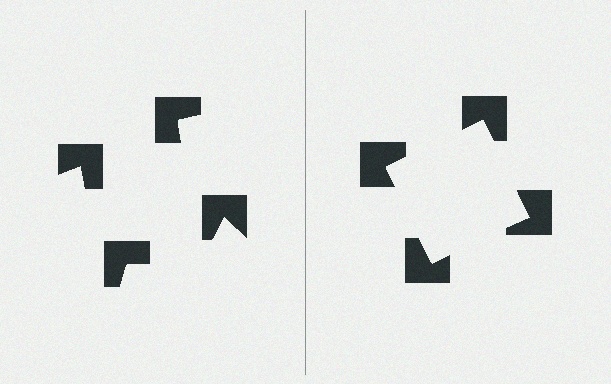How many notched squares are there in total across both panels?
8 — 4 on each side.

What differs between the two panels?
The notched squares are positioned identically on both sides; only the wedge orientations differ. On the right they align to a square; on the left they are misaligned.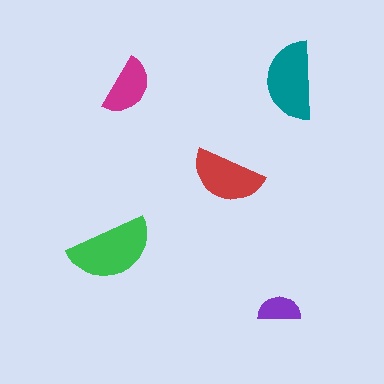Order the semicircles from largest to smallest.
the green one, the teal one, the red one, the magenta one, the purple one.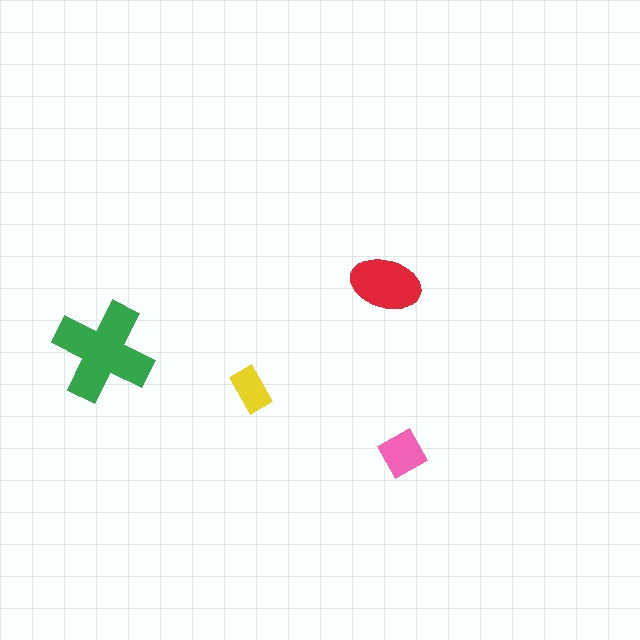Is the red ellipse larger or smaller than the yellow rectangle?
Larger.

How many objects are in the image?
There are 4 objects in the image.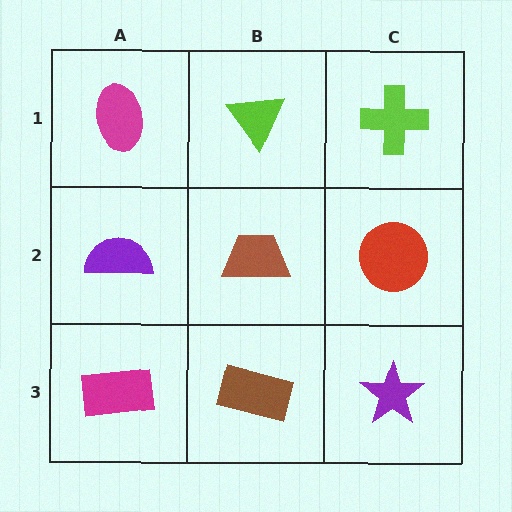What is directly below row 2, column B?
A brown rectangle.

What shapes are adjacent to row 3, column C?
A red circle (row 2, column C), a brown rectangle (row 3, column B).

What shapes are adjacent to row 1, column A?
A purple semicircle (row 2, column A), a lime triangle (row 1, column B).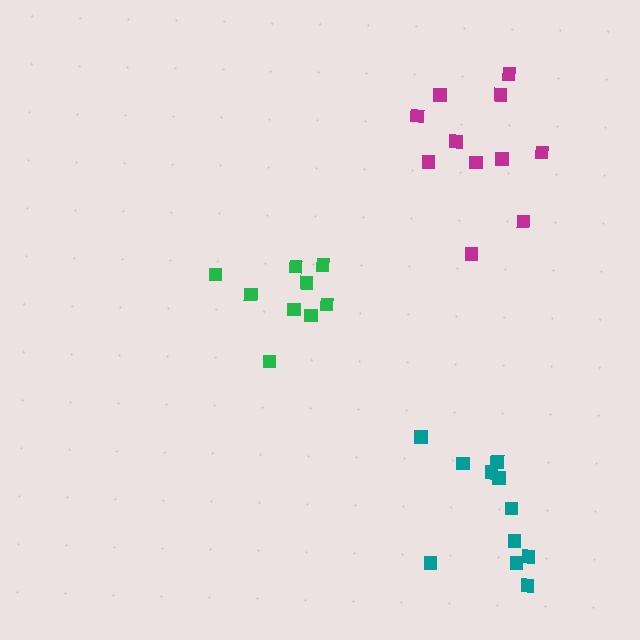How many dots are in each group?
Group 1: 11 dots, Group 2: 9 dots, Group 3: 11 dots (31 total).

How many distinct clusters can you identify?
There are 3 distinct clusters.